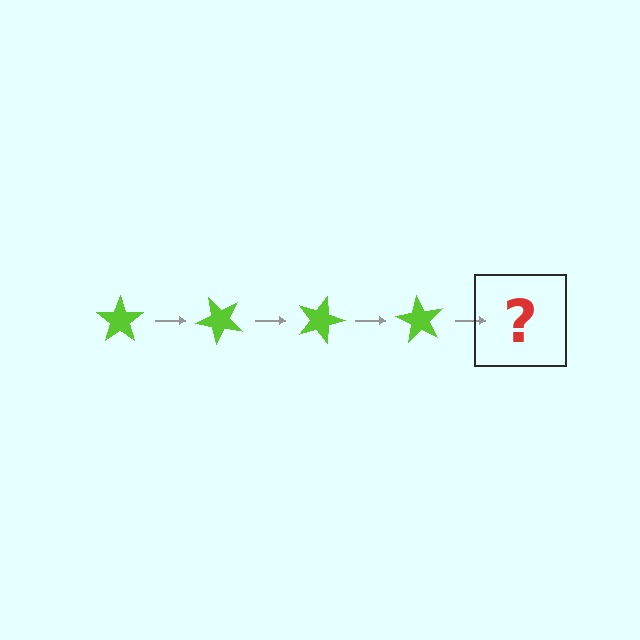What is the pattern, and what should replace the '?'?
The pattern is that the star rotates 45 degrees each step. The '?' should be a lime star rotated 180 degrees.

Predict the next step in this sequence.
The next step is a lime star rotated 180 degrees.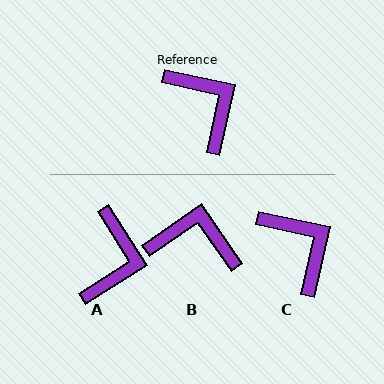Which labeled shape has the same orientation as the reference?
C.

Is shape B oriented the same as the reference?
No, it is off by about 47 degrees.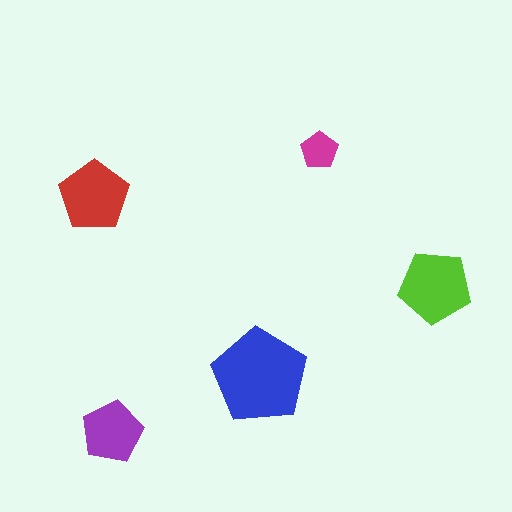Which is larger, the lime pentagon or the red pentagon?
The lime one.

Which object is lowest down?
The purple pentagon is bottommost.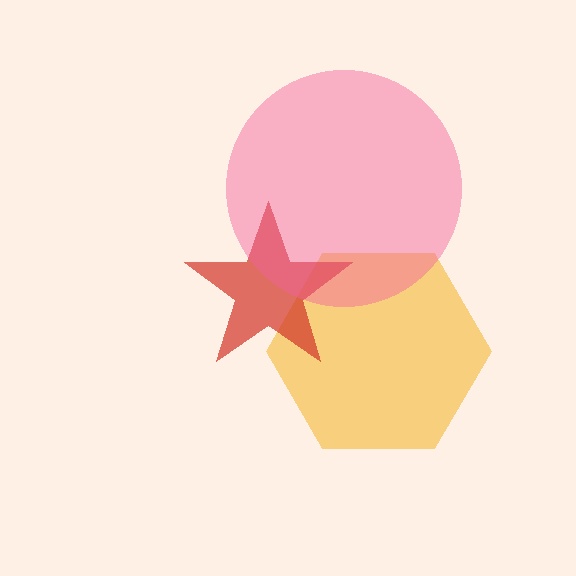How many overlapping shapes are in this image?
There are 3 overlapping shapes in the image.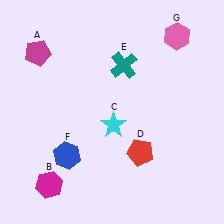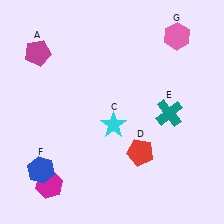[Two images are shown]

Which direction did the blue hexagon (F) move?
The blue hexagon (F) moved left.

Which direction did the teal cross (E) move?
The teal cross (E) moved down.